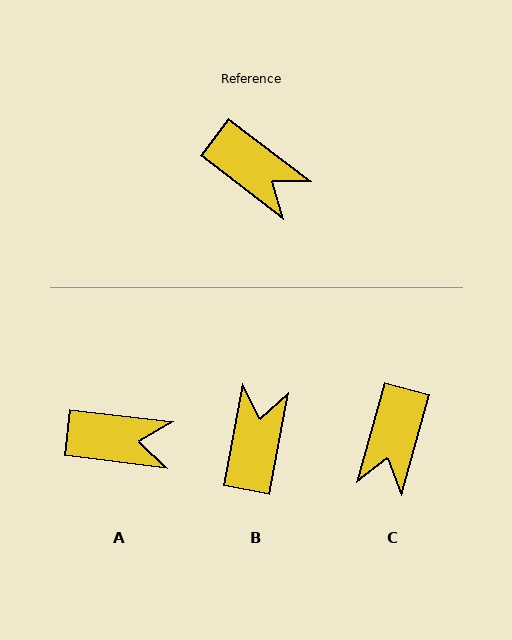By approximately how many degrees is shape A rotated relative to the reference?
Approximately 30 degrees counter-clockwise.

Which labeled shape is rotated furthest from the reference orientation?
B, about 116 degrees away.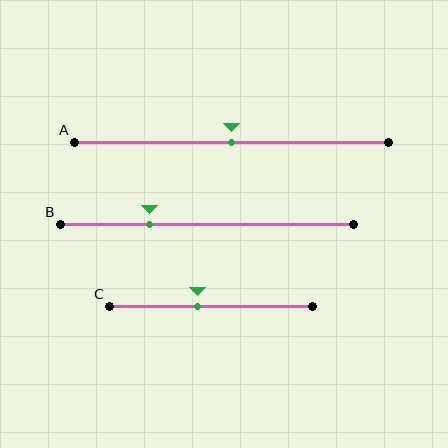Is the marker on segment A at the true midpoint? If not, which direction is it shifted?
Yes, the marker on segment A is at the true midpoint.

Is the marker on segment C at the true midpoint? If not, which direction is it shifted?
No, the marker on segment C is shifted to the left by about 7% of the segment length.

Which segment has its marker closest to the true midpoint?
Segment A has its marker closest to the true midpoint.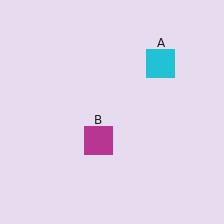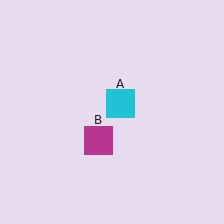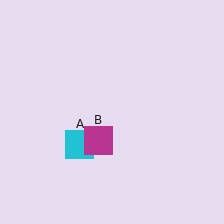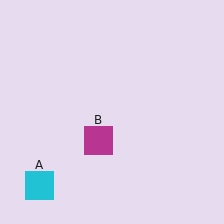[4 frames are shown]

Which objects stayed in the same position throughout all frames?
Magenta square (object B) remained stationary.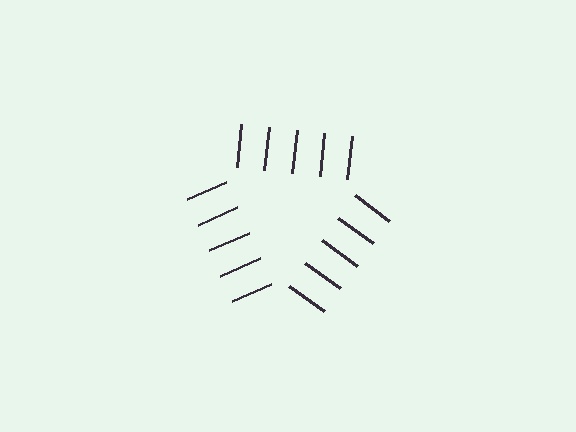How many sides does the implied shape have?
3 sides — the line-ends trace a triangle.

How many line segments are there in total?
15 — 5 along each of the 3 edges.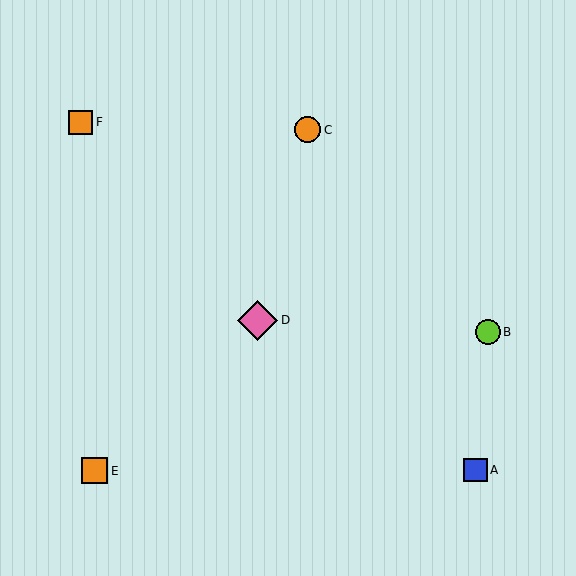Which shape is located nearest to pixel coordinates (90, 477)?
The orange square (labeled E) at (95, 471) is nearest to that location.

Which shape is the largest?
The pink diamond (labeled D) is the largest.